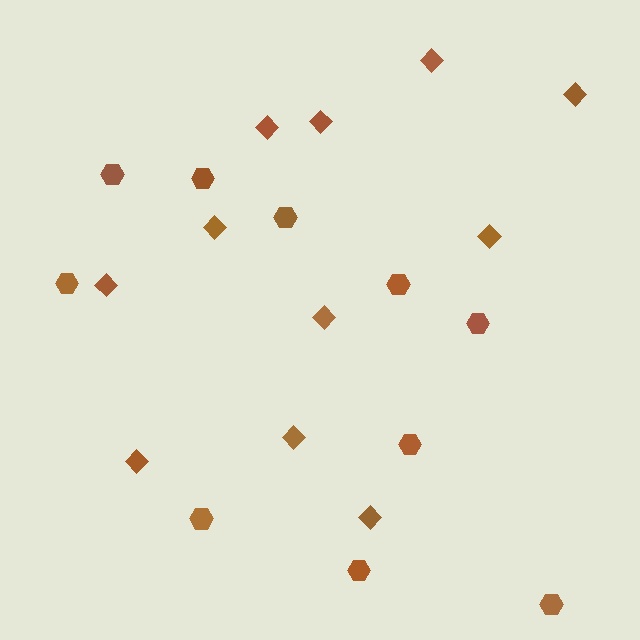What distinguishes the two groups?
There are 2 groups: one group of diamonds (11) and one group of hexagons (10).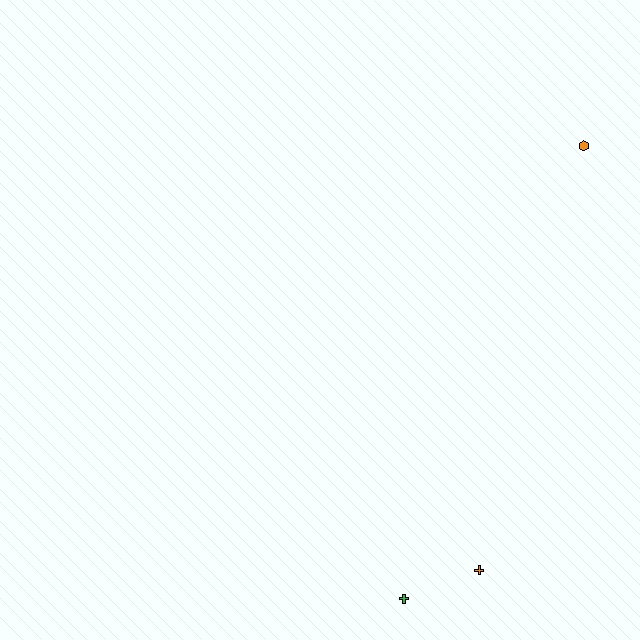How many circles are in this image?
There are no circles.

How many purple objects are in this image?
There are no purple objects.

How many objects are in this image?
There are 3 objects.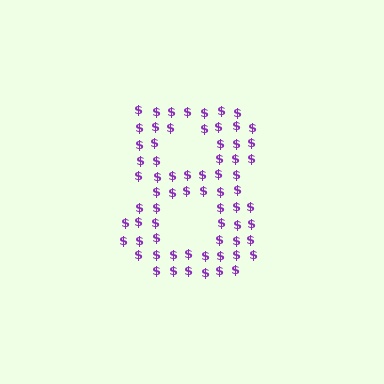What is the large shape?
The large shape is the digit 8.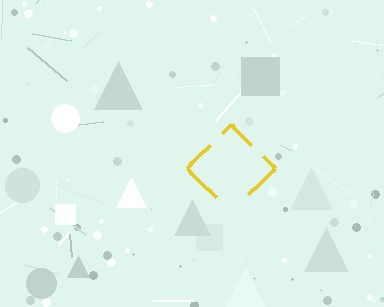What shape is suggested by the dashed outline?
The dashed outline suggests a diamond.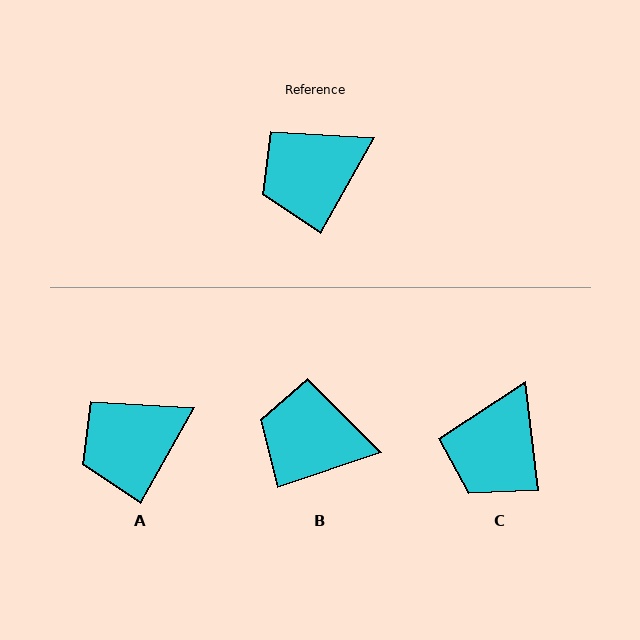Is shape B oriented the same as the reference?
No, it is off by about 42 degrees.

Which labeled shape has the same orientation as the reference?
A.